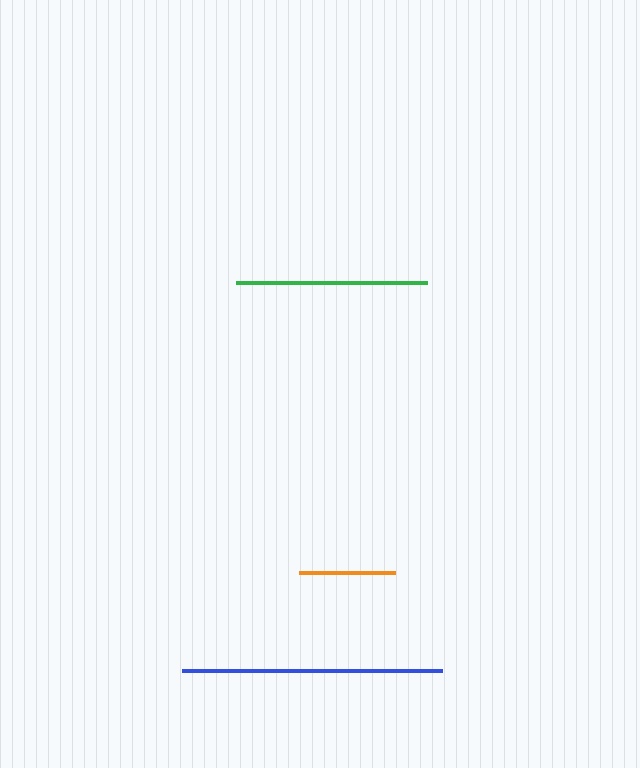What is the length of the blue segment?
The blue segment is approximately 260 pixels long.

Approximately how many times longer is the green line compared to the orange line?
The green line is approximately 2.0 times the length of the orange line.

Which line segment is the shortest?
The orange line is the shortest at approximately 96 pixels.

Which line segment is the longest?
The blue line is the longest at approximately 260 pixels.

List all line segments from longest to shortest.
From longest to shortest: blue, green, orange.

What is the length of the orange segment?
The orange segment is approximately 96 pixels long.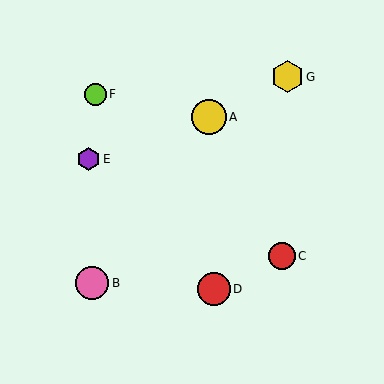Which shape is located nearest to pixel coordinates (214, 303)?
The red circle (labeled D) at (214, 289) is nearest to that location.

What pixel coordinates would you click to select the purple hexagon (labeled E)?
Click at (89, 159) to select the purple hexagon E.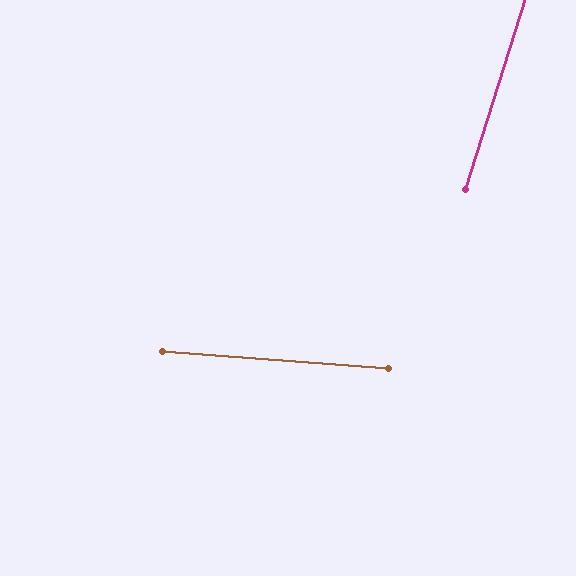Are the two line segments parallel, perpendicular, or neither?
Neither parallel nor perpendicular — they differ by about 77°.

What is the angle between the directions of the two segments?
Approximately 77 degrees.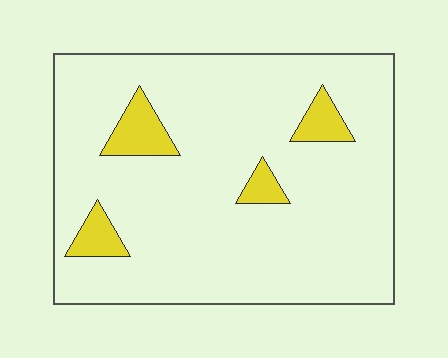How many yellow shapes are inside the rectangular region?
4.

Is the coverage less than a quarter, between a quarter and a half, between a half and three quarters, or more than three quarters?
Less than a quarter.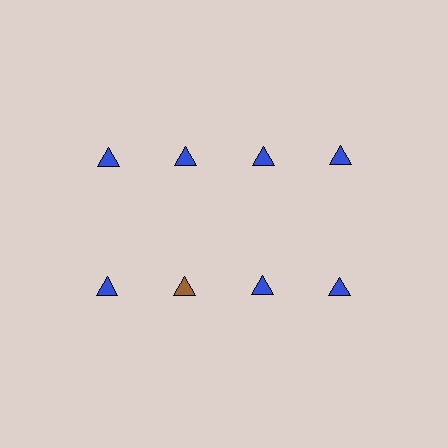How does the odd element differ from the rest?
It has a different color: brown instead of blue.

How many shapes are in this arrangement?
There are 8 shapes arranged in a grid pattern.